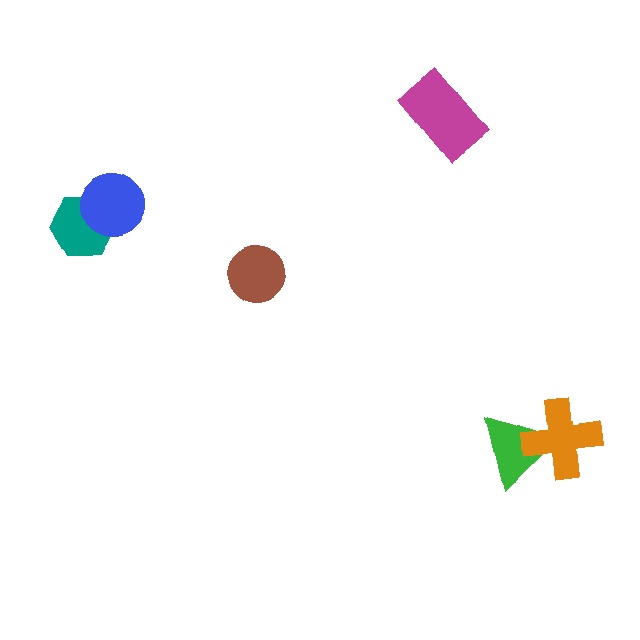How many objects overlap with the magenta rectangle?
0 objects overlap with the magenta rectangle.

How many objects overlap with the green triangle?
1 object overlaps with the green triangle.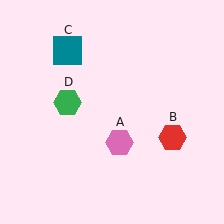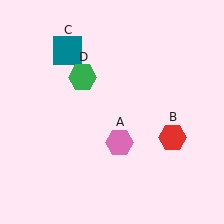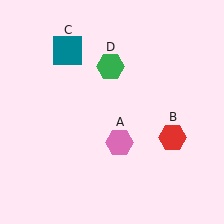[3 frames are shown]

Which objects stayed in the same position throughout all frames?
Pink hexagon (object A) and red hexagon (object B) and teal square (object C) remained stationary.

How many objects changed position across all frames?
1 object changed position: green hexagon (object D).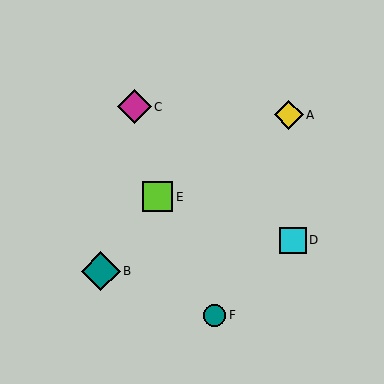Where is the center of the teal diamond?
The center of the teal diamond is at (101, 271).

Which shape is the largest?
The teal diamond (labeled B) is the largest.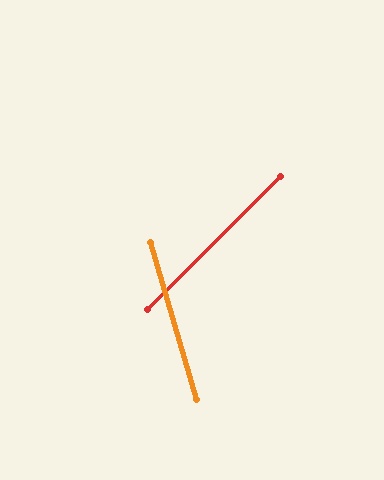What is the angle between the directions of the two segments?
Approximately 61 degrees.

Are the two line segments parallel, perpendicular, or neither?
Neither parallel nor perpendicular — they differ by about 61°.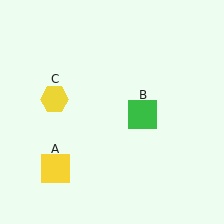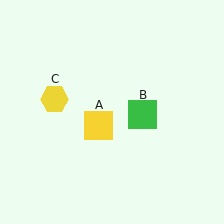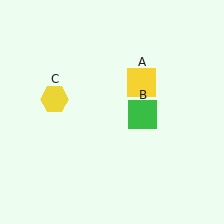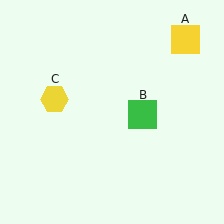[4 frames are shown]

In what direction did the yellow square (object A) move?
The yellow square (object A) moved up and to the right.